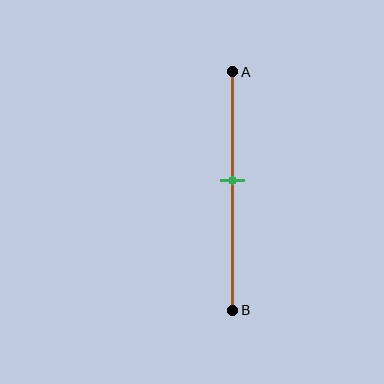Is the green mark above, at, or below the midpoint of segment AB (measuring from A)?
The green mark is above the midpoint of segment AB.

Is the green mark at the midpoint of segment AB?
No, the mark is at about 45% from A, not at the 50% midpoint.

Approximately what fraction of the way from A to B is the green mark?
The green mark is approximately 45% of the way from A to B.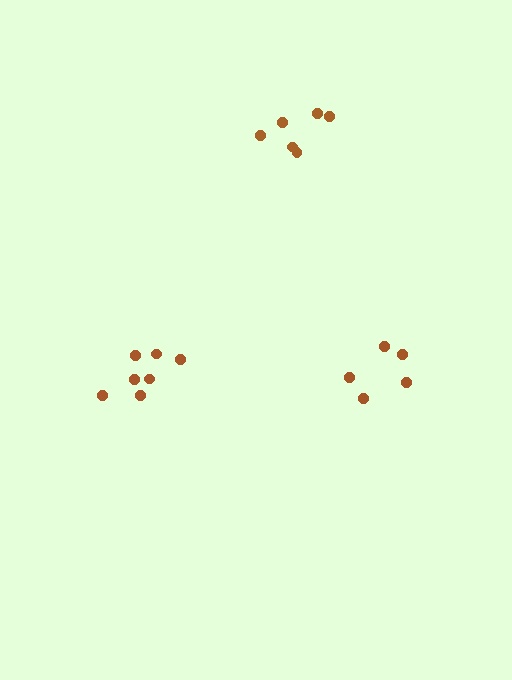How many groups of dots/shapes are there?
There are 3 groups.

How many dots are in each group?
Group 1: 7 dots, Group 2: 6 dots, Group 3: 5 dots (18 total).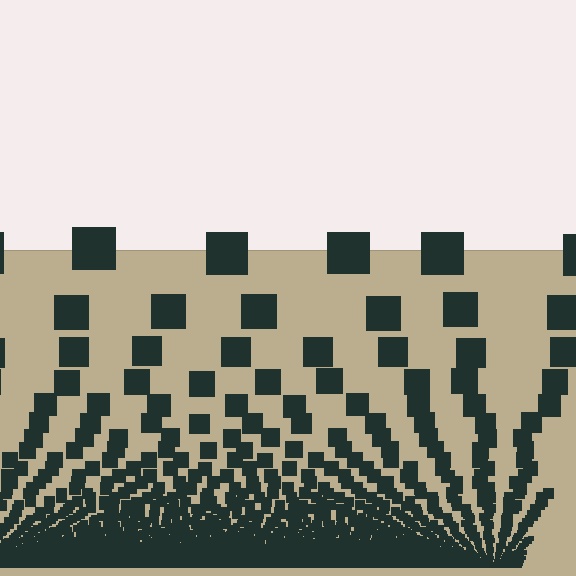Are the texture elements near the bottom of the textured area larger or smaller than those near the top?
Smaller. The gradient is inverted — elements near the bottom are smaller and denser.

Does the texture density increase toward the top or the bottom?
Density increases toward the bottom.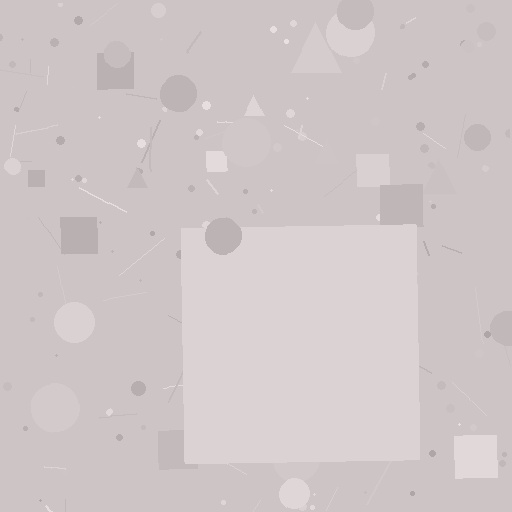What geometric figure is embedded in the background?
A square is embedded in the background.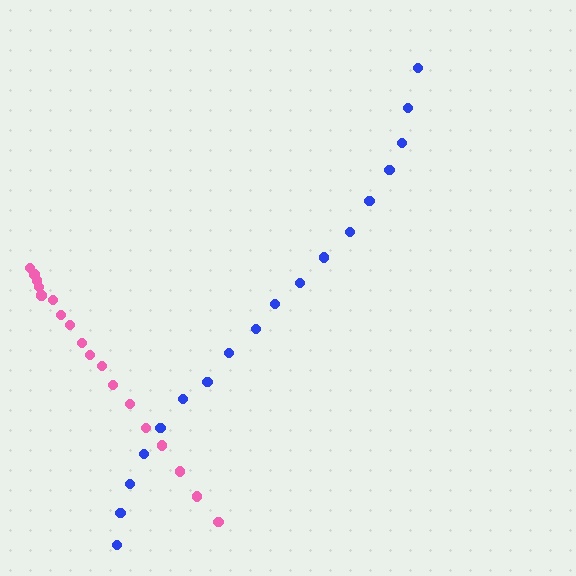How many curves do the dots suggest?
There are 2 distinct paths.